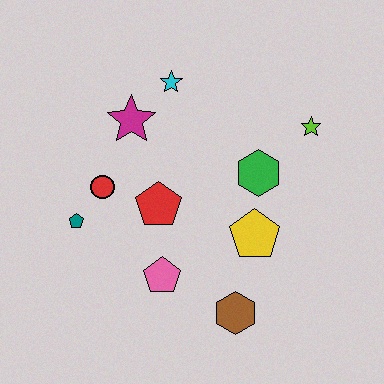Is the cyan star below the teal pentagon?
No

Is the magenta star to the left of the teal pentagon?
No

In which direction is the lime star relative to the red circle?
The lime star is to the right of the red circle.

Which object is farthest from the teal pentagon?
The lime star is farthest from the teal pentagon.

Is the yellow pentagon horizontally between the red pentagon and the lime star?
Yes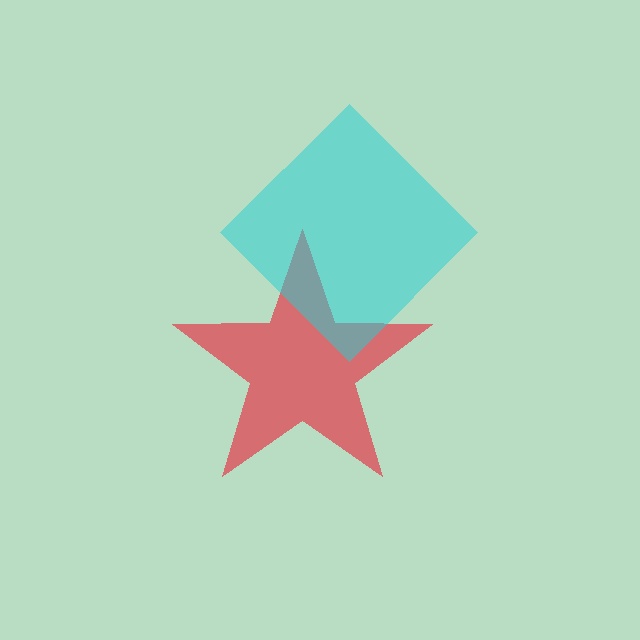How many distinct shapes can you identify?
There are 2 distinct shapes: a red star, a cyan diamond.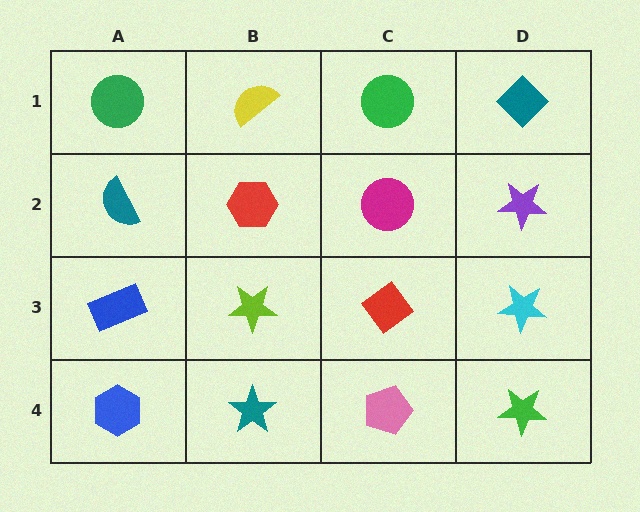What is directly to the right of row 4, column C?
A green star.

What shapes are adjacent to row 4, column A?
A blue rectangle (row 3, column A), a teal star (row 4, column B).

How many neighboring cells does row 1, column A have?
2.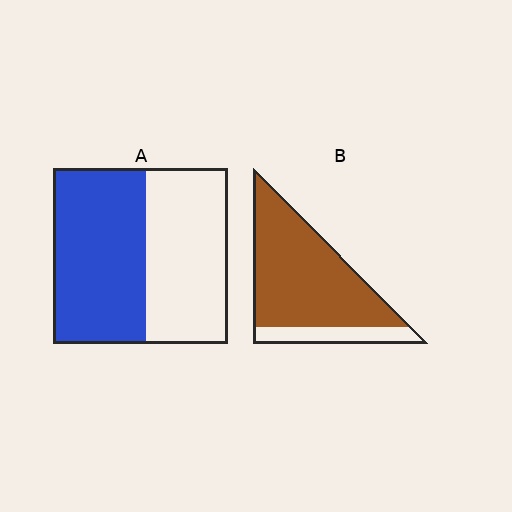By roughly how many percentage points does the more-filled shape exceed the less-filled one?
By roughly 30 percentage points (B over A).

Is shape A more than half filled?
Roughly half.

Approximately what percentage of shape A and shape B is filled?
A is approximately 55% and B is approximately 80%.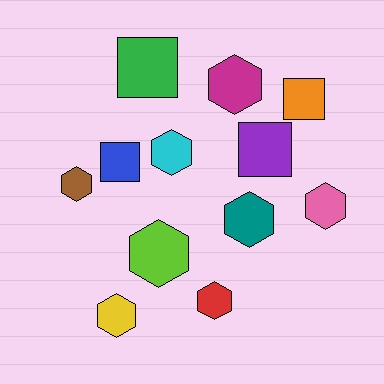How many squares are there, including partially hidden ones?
There are 4 squares.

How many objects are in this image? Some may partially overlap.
There are 12 objects.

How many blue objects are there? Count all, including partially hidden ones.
There is 1 blue object.